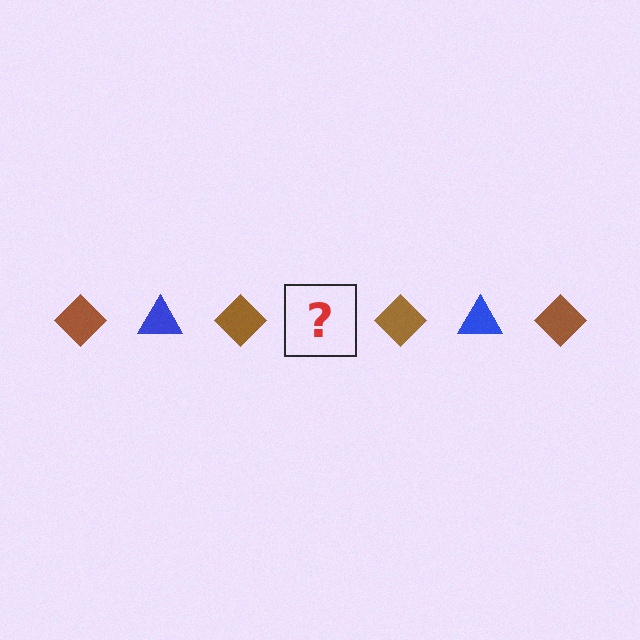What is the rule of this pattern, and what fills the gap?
The rule is that the pattern alternates between brown diamond and blue triangle. The gap should be filled with a blue triangle.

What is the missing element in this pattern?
The missing element is a blue triangle.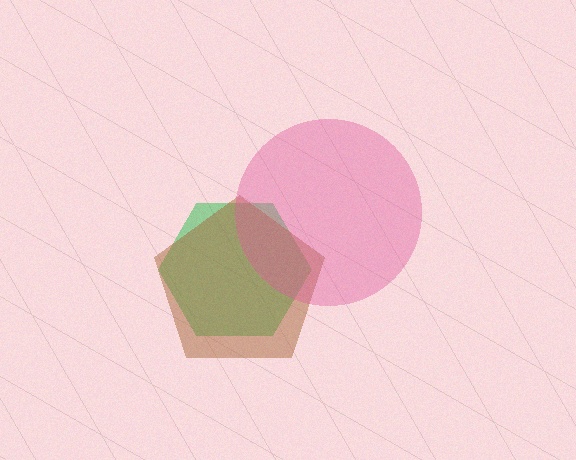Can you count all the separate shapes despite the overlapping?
Yes, there are 3 separate shapes.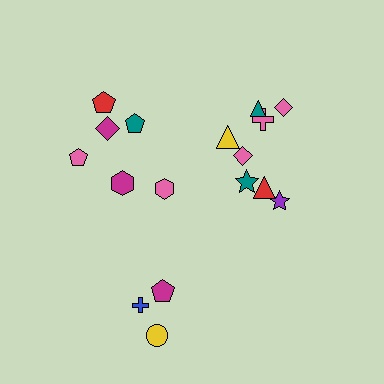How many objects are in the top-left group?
There are 5 objects.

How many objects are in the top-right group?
There are 8 objects.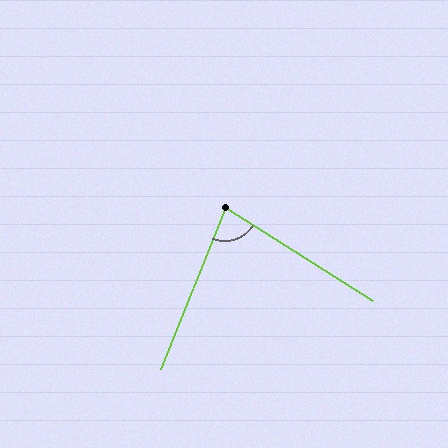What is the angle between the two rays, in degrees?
Approximately 79 degrees.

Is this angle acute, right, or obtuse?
It is acute.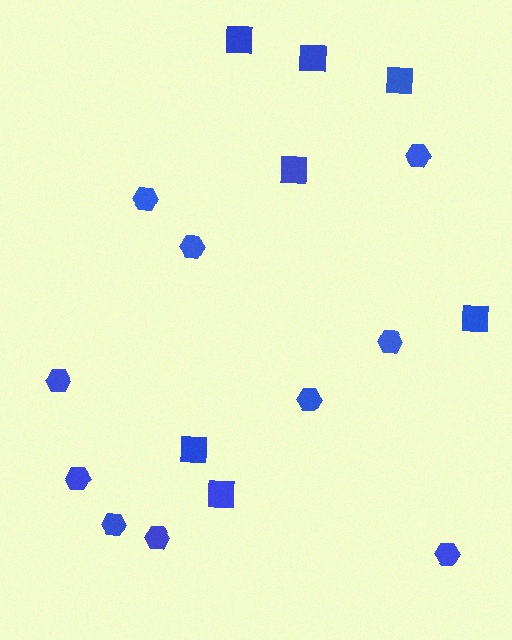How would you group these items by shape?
There are 2 groups: one group of squares (7) and one group of hexagons (10).